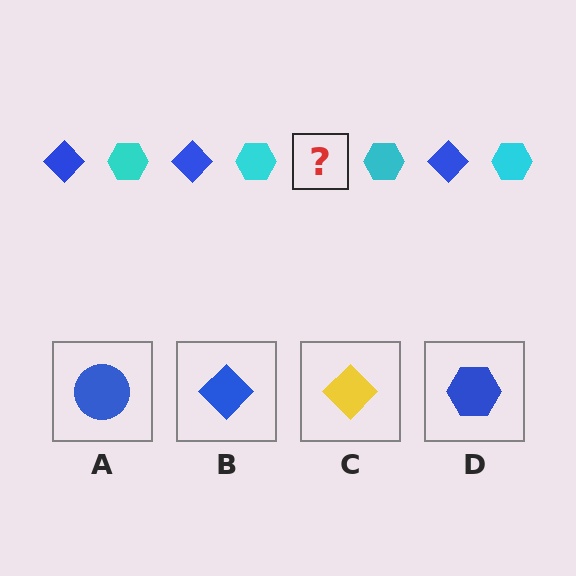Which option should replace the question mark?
Option B.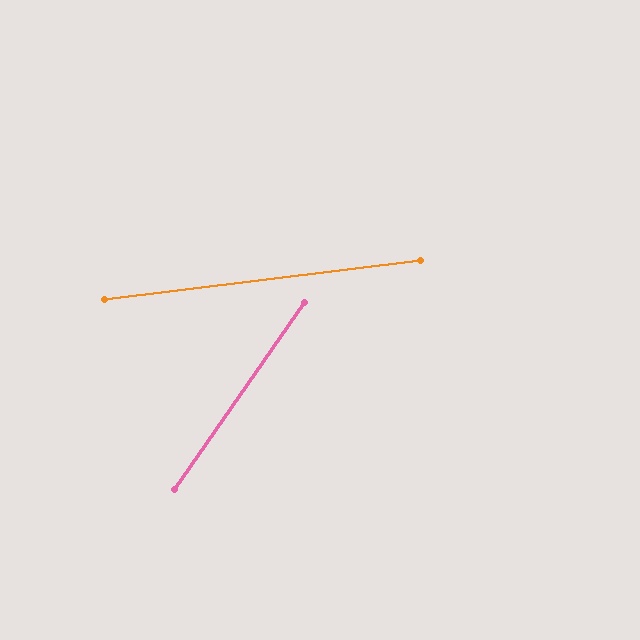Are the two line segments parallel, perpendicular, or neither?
Neither parallel nor perpendicular — they differ by about 48°.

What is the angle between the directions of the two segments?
Approximately 48 degrees.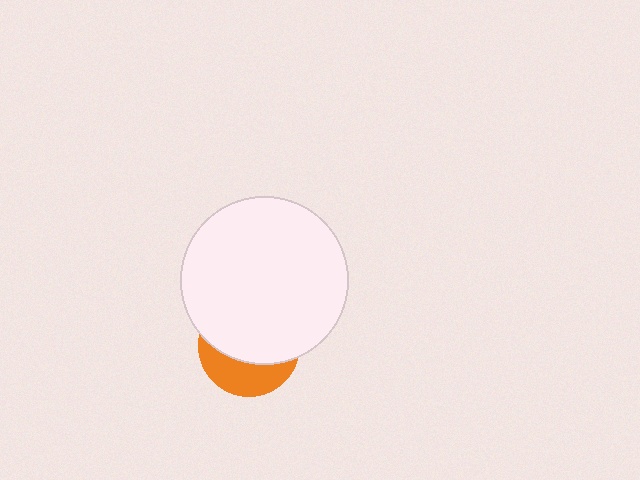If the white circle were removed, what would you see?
You would see the complete orange circle.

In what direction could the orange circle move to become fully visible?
The orange circle could move down. That would shift it out from behind the white circle entirely.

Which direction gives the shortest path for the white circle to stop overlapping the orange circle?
Moving up gives the shortest separation.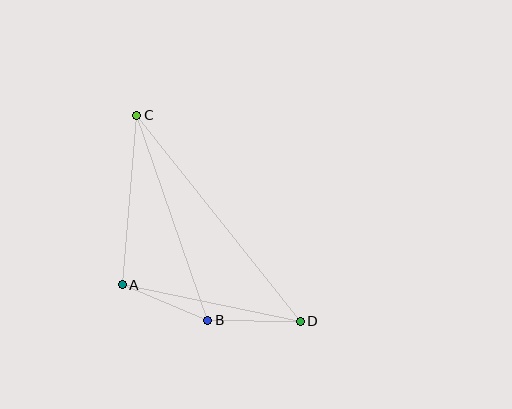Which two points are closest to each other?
Points B and D are closest to each other.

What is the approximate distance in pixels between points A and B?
The distance between A and B is approximately 93 pixels.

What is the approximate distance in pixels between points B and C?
The distance between B and C is approximately 217 pixels.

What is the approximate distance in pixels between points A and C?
The distance between A and C is approximately 170 pixels.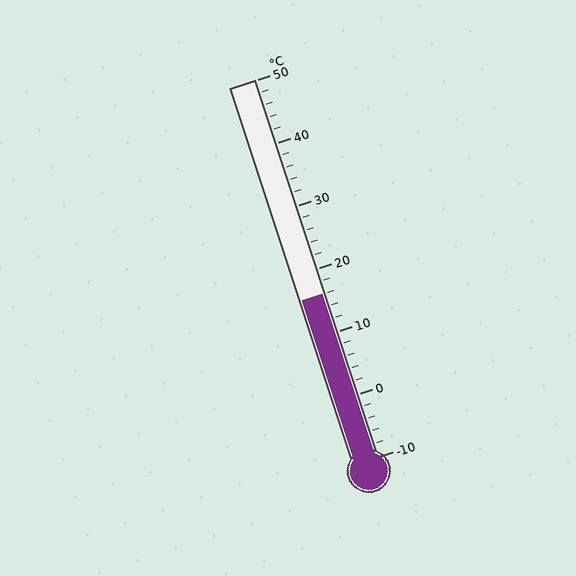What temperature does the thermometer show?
The thermometer shows approximately 16°C.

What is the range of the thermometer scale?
The thermometer scale ranges from -10°C to 50°C.